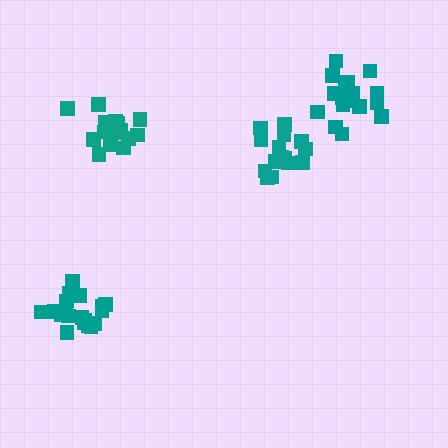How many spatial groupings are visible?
There are 4 spatial groupings.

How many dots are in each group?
Group 1: 18 dots, Group 2: 21 dots, Group 3: 19 dots, Group 4: 16 dots (74 total).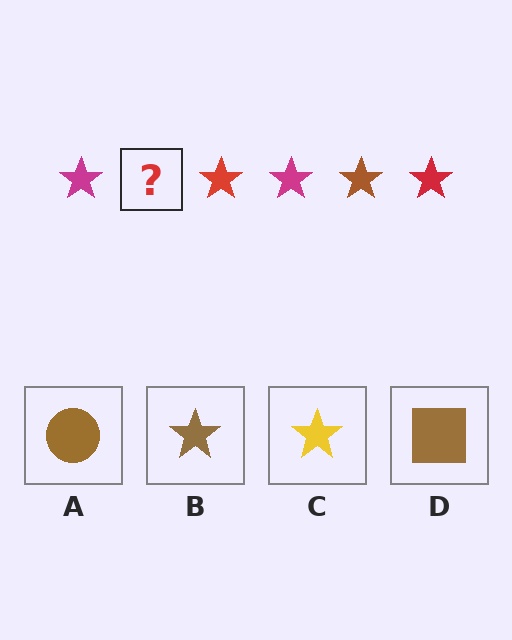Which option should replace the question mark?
Option B.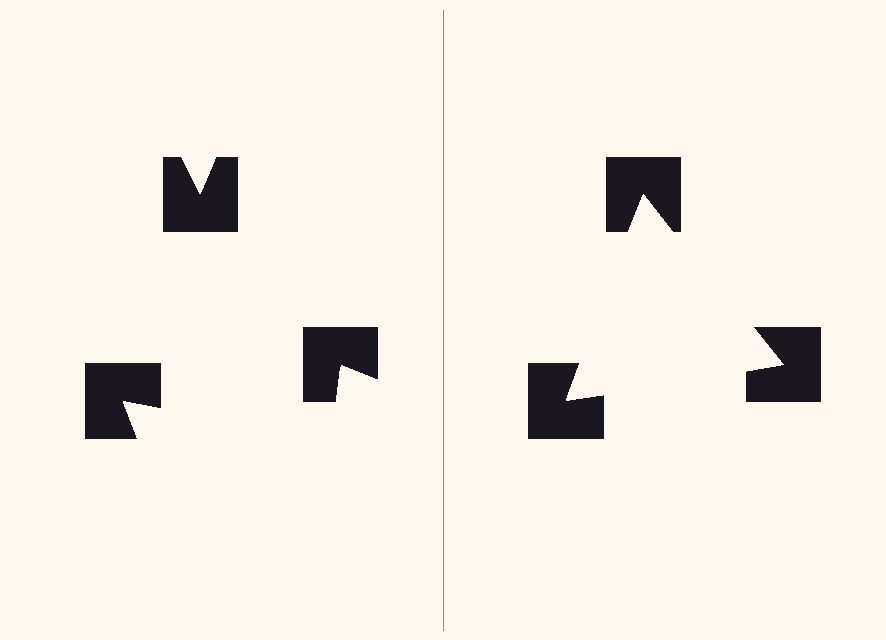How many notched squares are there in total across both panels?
6 — 3 on each side.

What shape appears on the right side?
An illusory triangle.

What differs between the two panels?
The notched squares are positioned identically on both sides; only the wedge orientations differ. On the right they align to a triangle; on the left they are misaligned.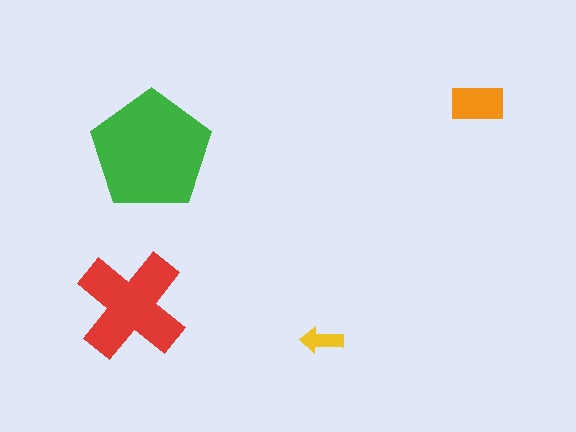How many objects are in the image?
There are 4 objects in the image.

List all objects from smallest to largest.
The yellow arrow, the orange rectangle, the red cross, the green pentagon.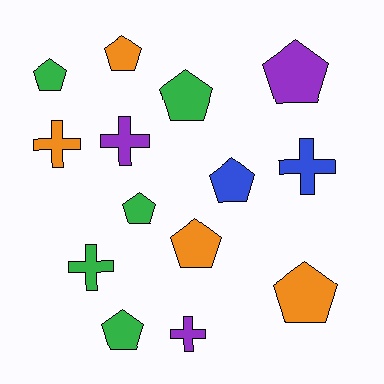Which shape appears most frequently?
Pentagon, with 9 objects.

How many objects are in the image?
There are 14 objects.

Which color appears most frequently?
Green, with 5 objects.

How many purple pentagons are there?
There is 1 purple pentagon.